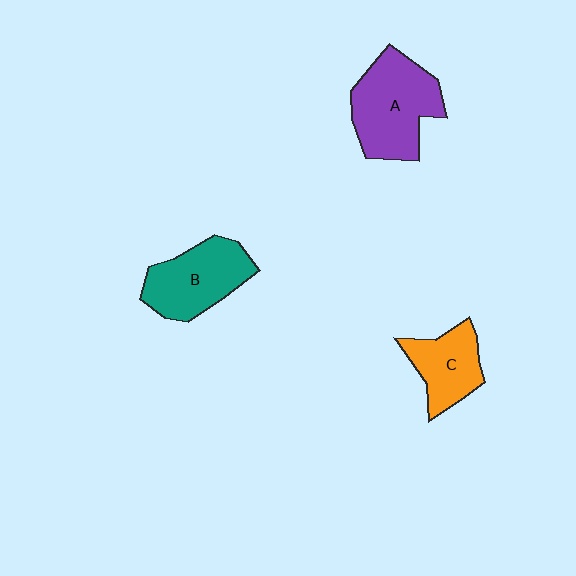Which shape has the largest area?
Shape A (purple).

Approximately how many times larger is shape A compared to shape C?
Approximately 1.6 times.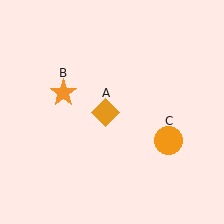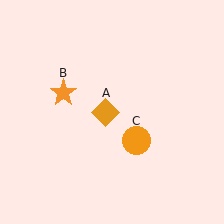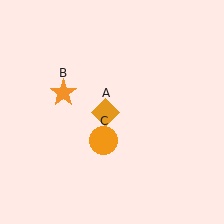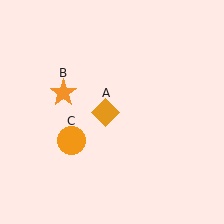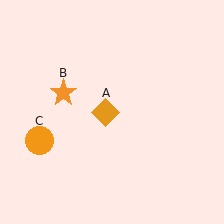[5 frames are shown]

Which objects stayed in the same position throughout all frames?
Orange diamond (object A) and orange star (object B) remained stationary.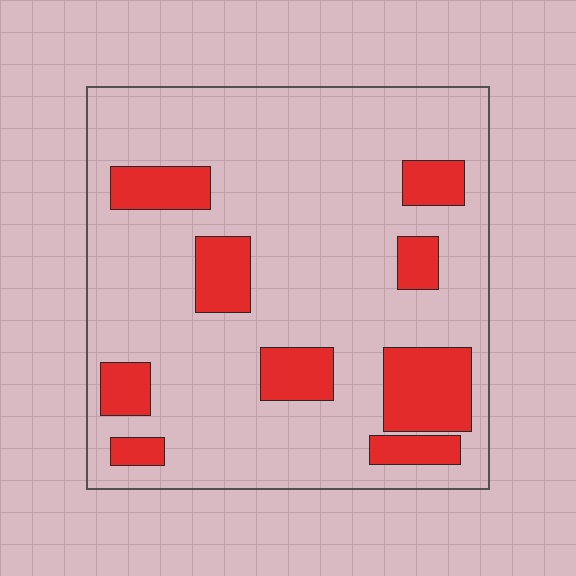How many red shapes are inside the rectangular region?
9.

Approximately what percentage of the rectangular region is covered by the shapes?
Approximately 20%.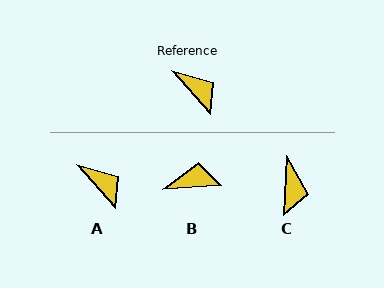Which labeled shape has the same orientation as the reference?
A.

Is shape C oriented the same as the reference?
No, it is off by about 44 degrees.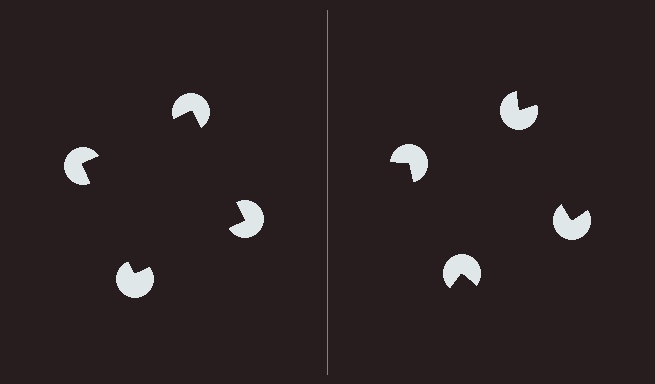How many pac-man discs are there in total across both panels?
8 — 4 on each side.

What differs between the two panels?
The pac-man discs are positioned identically on both sides; only the wedge orientations differ. On the left they align to a square; on the right they are misaligned.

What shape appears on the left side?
An illusory square.